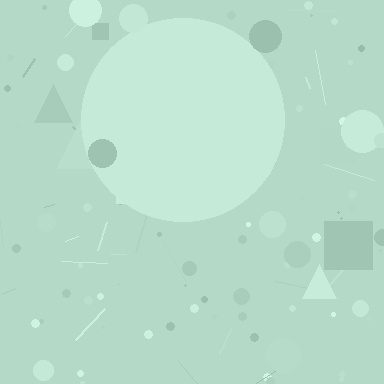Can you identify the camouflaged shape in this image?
The camouflaged shape is a circle.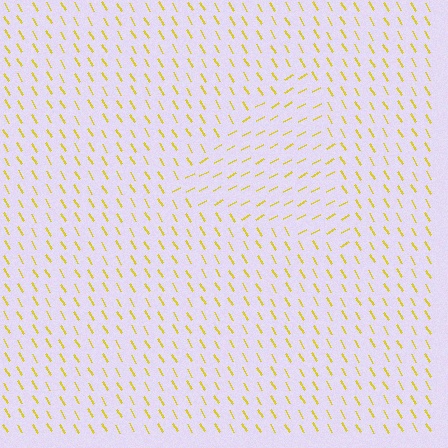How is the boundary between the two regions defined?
The boundary is defined purely by a change in line orientation (approximately 88 degrees difference). All lines are the same color and thickness.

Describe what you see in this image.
The image is filled with small yellow line segments. A triangle region in the image has lines oriented differently from the surrounding lines, creating a visible texture boundary.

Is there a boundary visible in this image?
Yes, there is a texture boundary formed by a change in line orientation.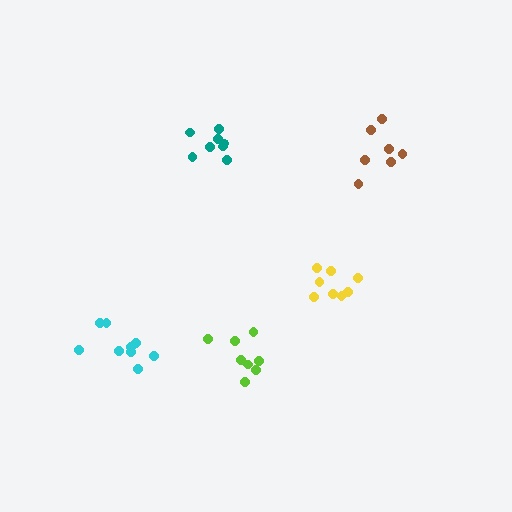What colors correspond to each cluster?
The clusters are colored: teal, cyan, brown, yellow, lime.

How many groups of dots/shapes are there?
There are 5 groups.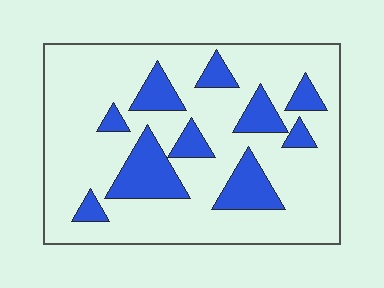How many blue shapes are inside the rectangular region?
10.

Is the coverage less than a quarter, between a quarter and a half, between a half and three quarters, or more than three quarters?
Less than a quarter.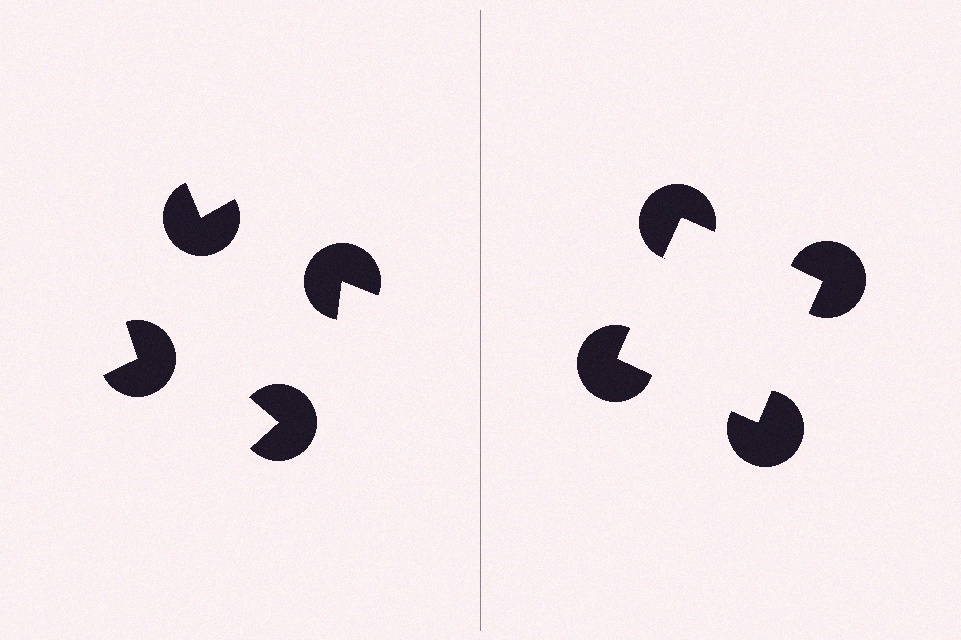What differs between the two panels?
The pac-man discs are positioned identically on both sides; only the wedge orientations differ. On the right they align to a square; on the left they are misaligned.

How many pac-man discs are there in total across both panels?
8 — 4 on each side.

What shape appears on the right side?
An illusory square.